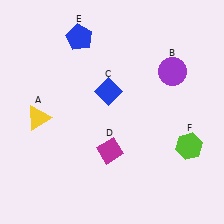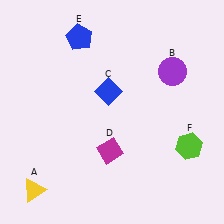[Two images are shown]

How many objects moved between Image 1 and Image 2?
1 object moved between the two images.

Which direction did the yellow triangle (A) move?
The yellow triangle (A) moved down.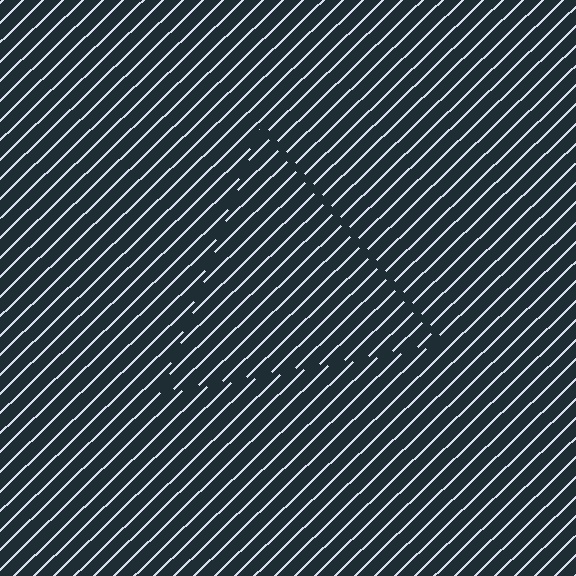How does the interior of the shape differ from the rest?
The interior of the shape contains the same grating, shifted by half a period — the contour is defined by the phase discontinuity where line-ends from the inner and outer gratings abut.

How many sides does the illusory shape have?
3 sides — the line-ends trace a triangle.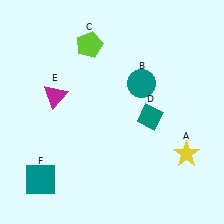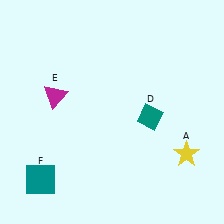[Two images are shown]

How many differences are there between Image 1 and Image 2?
There are 2 differences between the two images.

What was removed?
The lime pentagon (C), the teal circle (B) were removed in Image 2.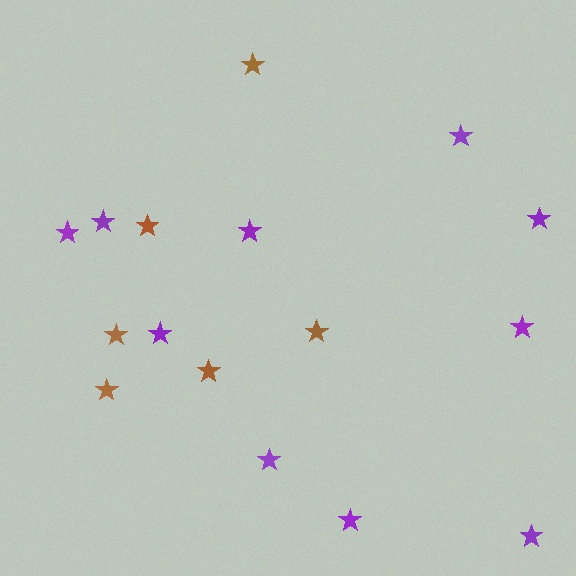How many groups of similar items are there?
There are 2 groups: one group of brown stars (6) and one group of purple stars (10).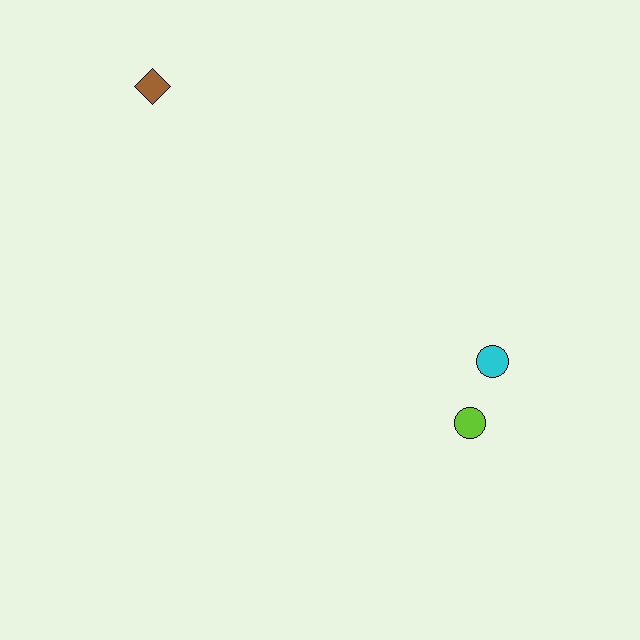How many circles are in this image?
There are 2 circles.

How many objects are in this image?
There are 3 objects.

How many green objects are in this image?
There are no green objects.